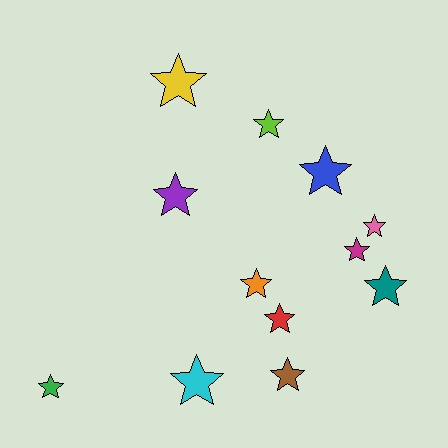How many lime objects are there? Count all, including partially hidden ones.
There is 1 lime object.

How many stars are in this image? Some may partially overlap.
There are 12 stars.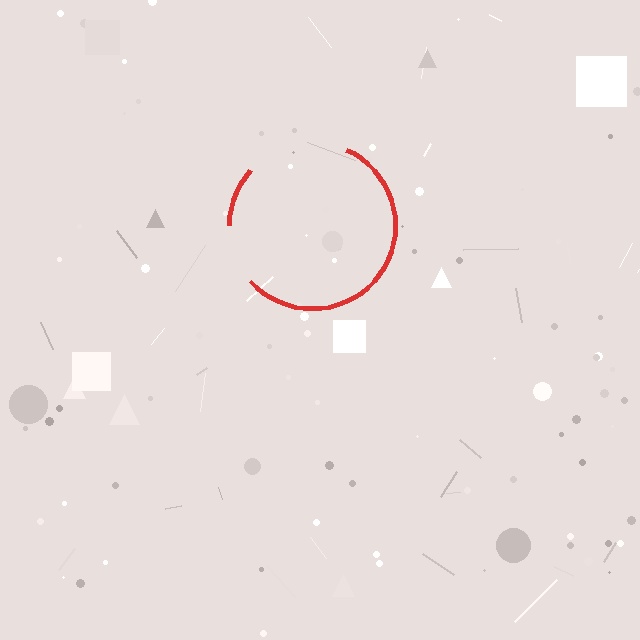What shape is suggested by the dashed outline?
The dashed outline suggests a circle.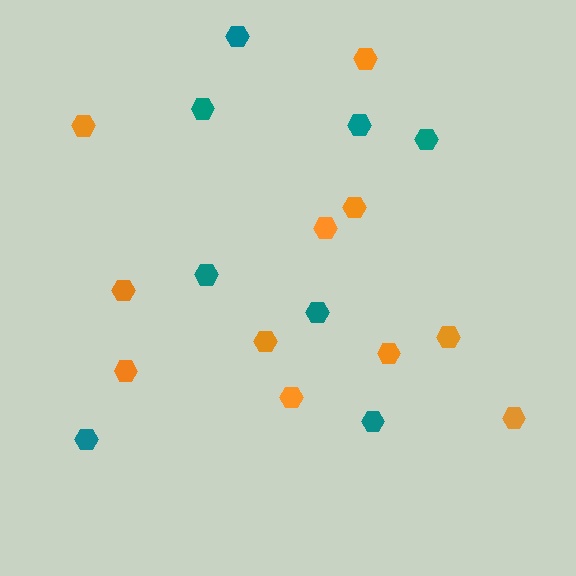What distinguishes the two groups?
There are 2 groups: one group of orange hexagons (11) and one group of teal hexagons (8).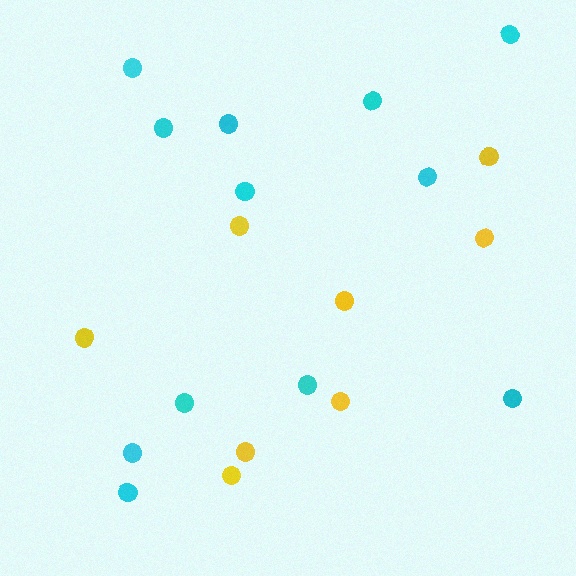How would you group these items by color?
There are 2 groups: one group of cyan circles (12) and one group of yellow circles (8).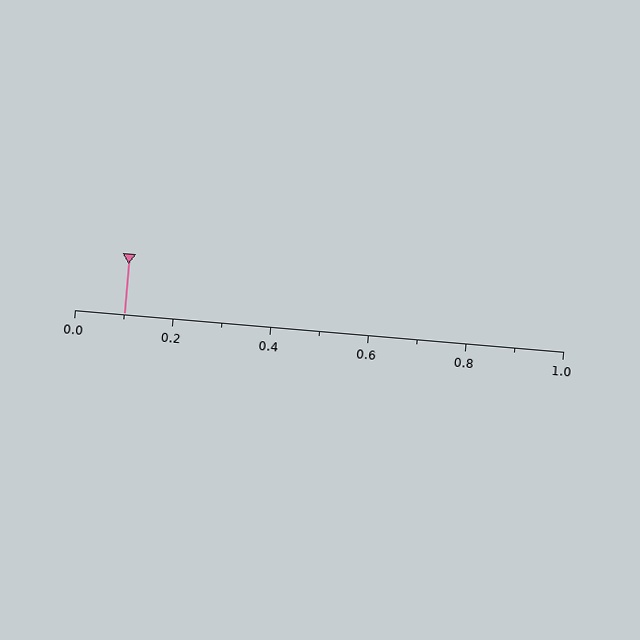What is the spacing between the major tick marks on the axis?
The major ticks are spaced 0.2 apart.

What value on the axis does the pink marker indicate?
The marker indicates approximately 0.1.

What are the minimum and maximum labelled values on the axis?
The axis runs from 0.0 to 1.0.